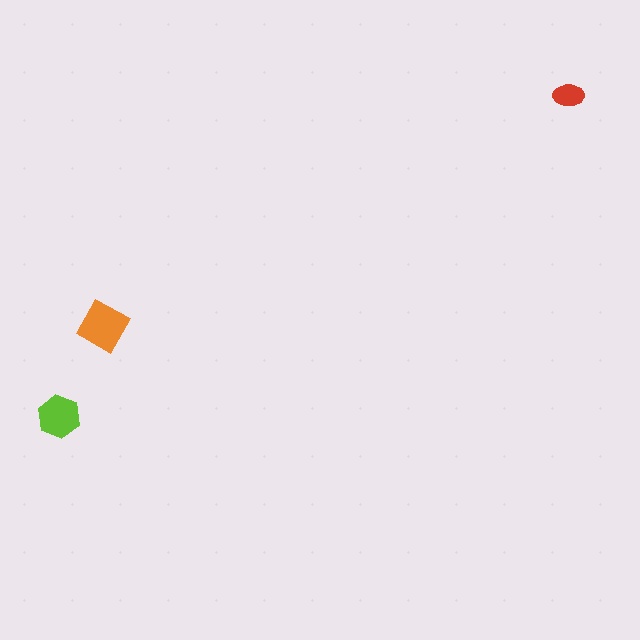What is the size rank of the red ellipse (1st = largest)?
3rd.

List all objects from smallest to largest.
The red ellipse, the lime hexagon, the orange diamond.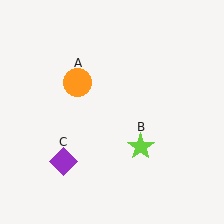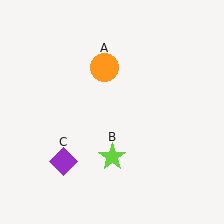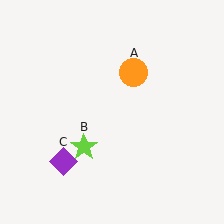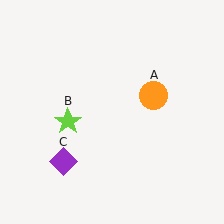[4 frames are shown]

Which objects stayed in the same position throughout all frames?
Purple diamond (object C) remained stationary.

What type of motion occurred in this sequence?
The orange circle (object A), lime star (object B) rotated clockwise around the center of the scene.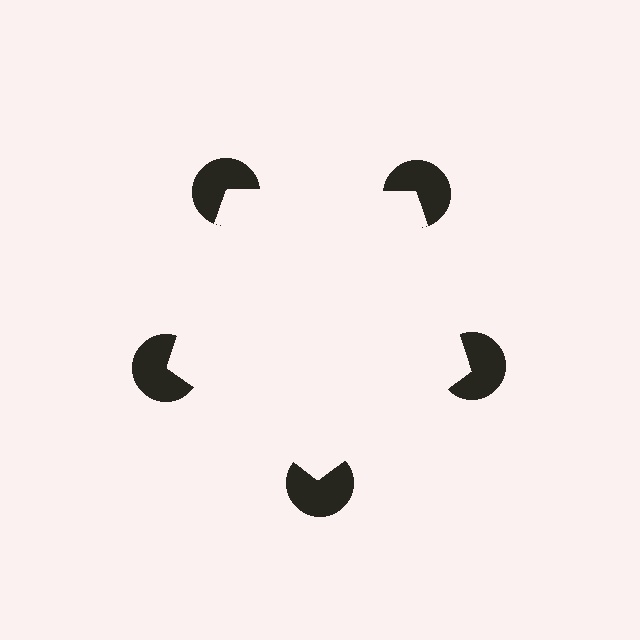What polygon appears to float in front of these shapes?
An illusory pentagon — its edges are inferred from the aligned wedge cuts in the pac-man discs, not physically drawn.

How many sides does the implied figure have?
5 sides.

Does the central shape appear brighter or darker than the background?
It typically appears slightly brighter than the background, even though no actual brightness change is drawn.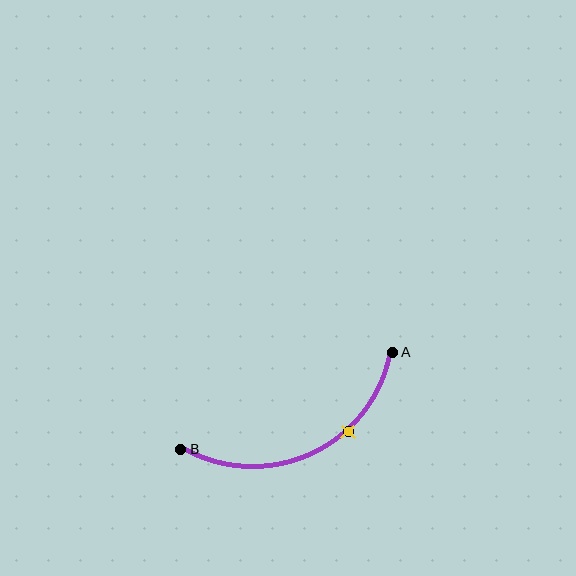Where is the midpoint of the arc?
The arc midpoint is the point on the curve farthest from the straight line joining A and B. It sits below that line.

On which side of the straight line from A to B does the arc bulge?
The arc bulges below the straight line connecting A and B.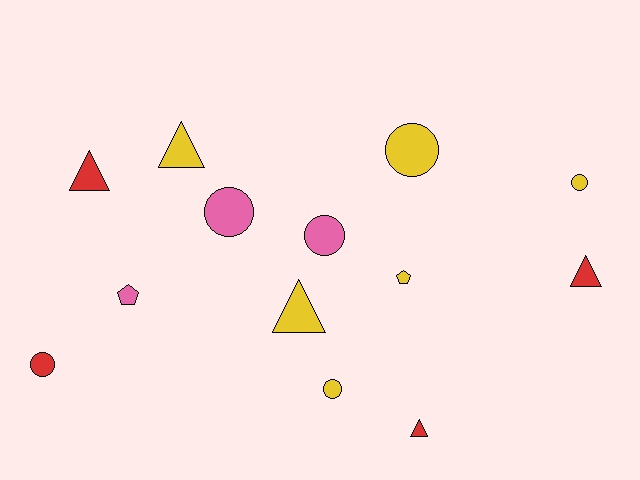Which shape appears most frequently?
Circle, with 6 objects.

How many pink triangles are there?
There are no pink triangles.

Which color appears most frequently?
Yellow, with 6 objects.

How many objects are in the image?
There are 13 objects.